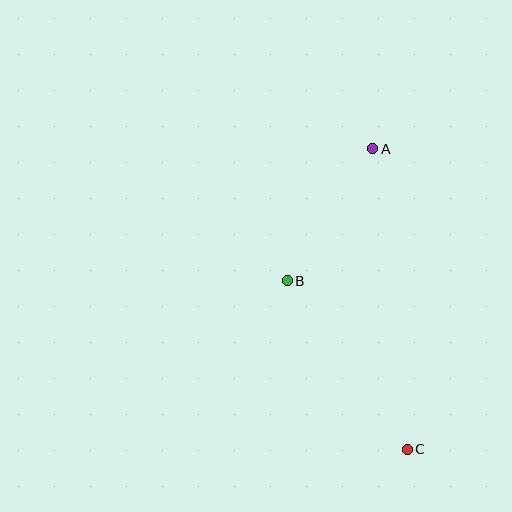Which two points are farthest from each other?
Points A and C are farthest from each other.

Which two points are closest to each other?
Points A and B are closest to each other.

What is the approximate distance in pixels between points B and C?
The distance between B and C is approximately 207 pixels.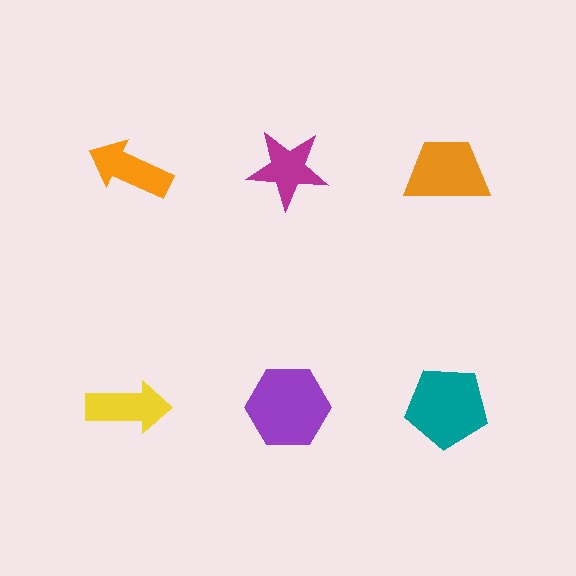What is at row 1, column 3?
An orange trapezoid.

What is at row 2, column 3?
A teal pentagon.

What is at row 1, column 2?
A magenta star.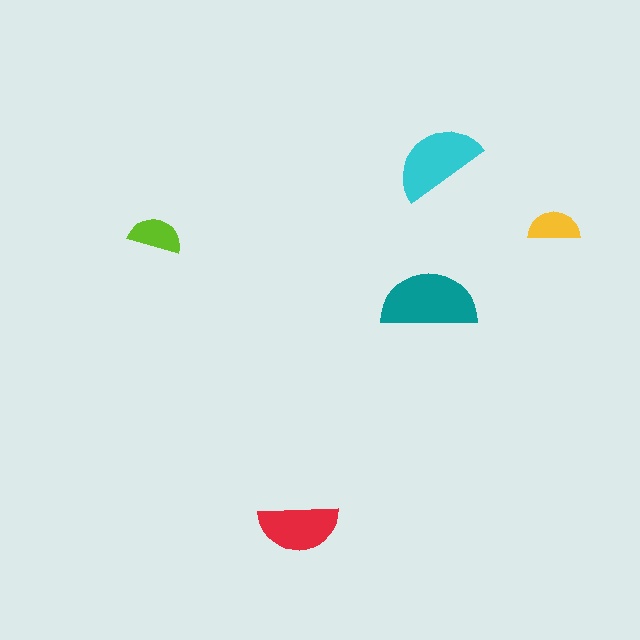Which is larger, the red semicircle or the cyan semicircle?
The cyan one.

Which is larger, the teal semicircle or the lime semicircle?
The teal one.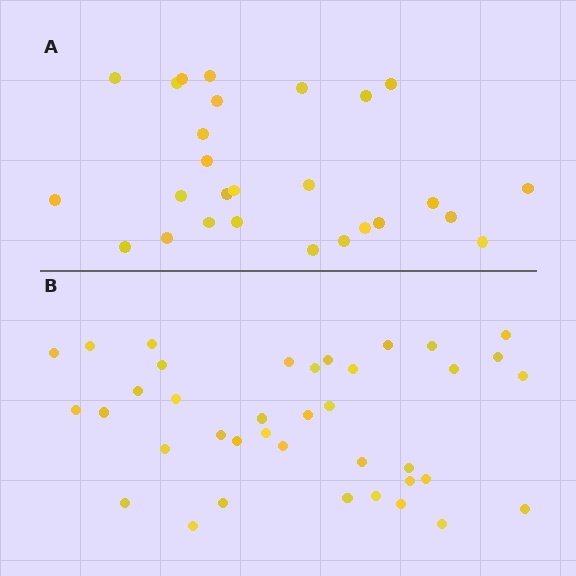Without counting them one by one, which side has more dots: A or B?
Region B (the bottom region) has more dots.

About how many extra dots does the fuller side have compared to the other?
Region B has roughly 12 or so more dots than region A.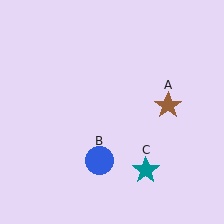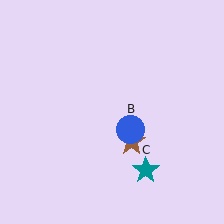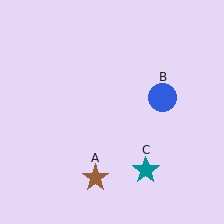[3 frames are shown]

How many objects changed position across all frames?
2 objects changed position: brown star (object A), blue circle (object B).